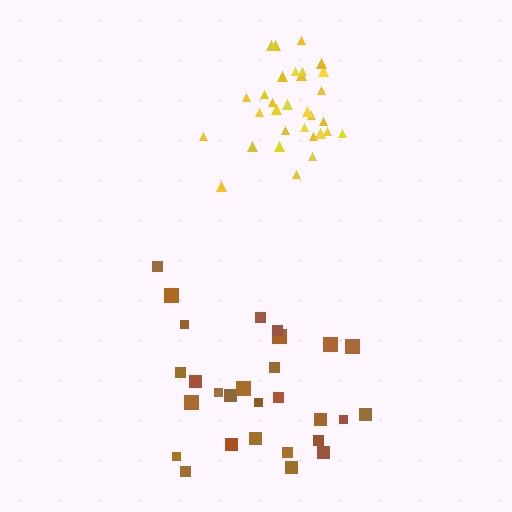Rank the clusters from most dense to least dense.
yellow, brown.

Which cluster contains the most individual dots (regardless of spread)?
Yellow (31).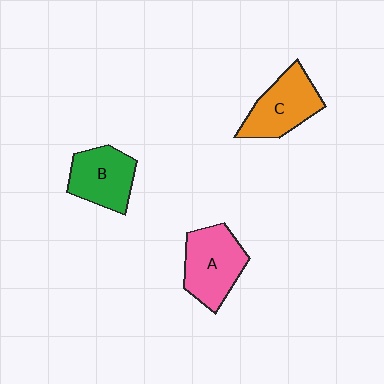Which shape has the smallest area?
Shape B (green).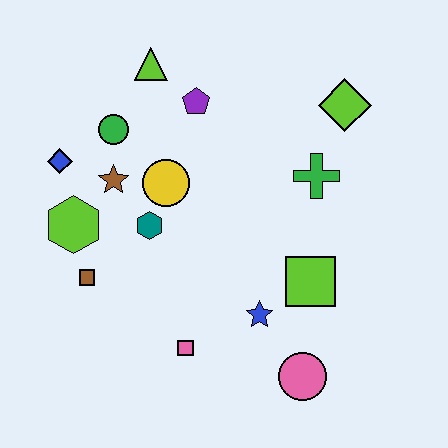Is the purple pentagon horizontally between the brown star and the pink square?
No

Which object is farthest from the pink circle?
The lime triangle is farthest from the pink circle.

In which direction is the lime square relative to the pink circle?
The lime square is above the pink circle.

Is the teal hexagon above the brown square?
Yes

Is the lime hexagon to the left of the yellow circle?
Yes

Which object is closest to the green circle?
The brown star is closest to the green circle.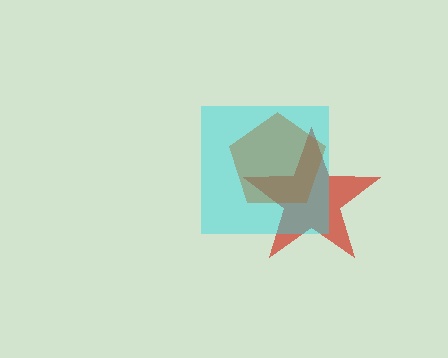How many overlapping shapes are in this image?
There are 3 overlapping shapes in the image.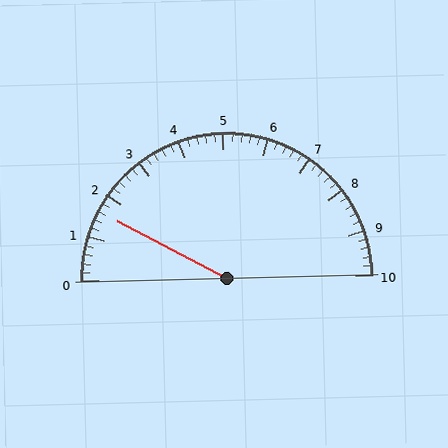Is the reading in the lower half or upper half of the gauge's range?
The reading is in the lower half of the range (0 to 10).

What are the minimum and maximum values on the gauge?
The gauge ranges from 0 to 10.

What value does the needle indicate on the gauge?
The needle indicates approximately 1.6.